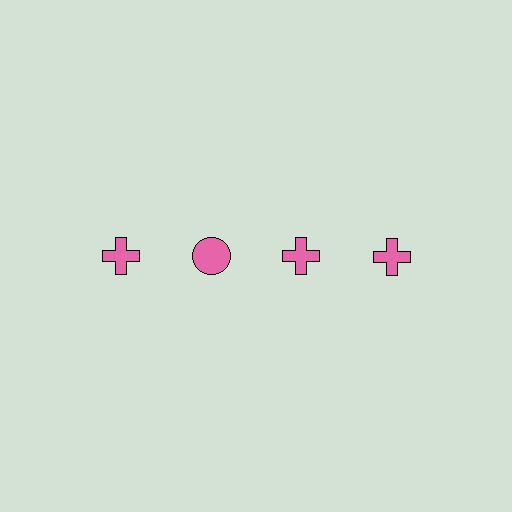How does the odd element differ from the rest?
It has a different shape: circle instead of cross.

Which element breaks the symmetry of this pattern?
The pink circle in the top row, second from left column breaks the symmetry. All other shapes are pink crosses.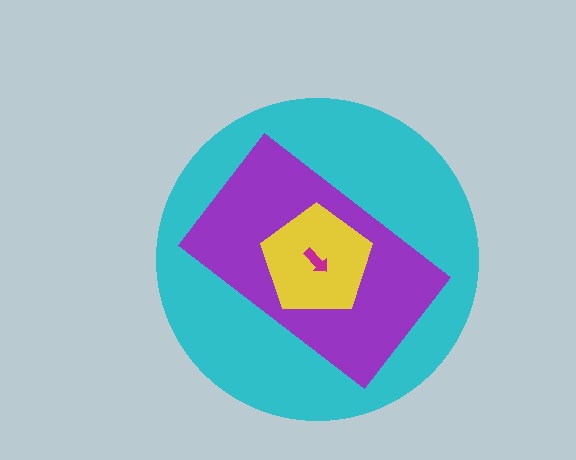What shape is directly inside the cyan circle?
The purple rectangle.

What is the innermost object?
The magenta arrow.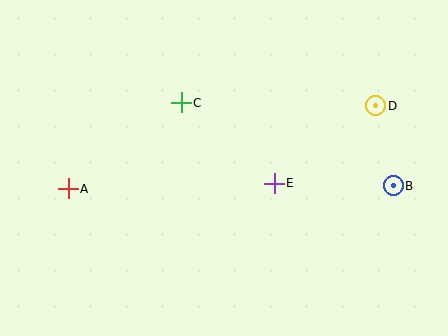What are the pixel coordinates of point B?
Point B is at (393, 186).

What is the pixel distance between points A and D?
The distance between A and D is 318 pixels.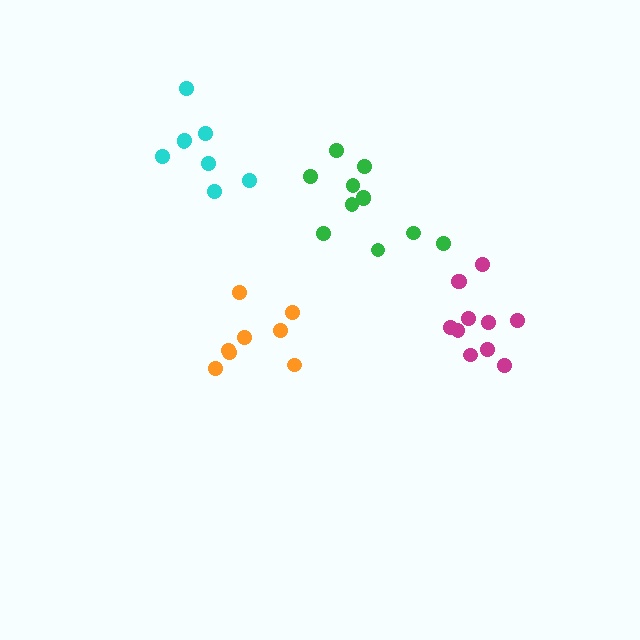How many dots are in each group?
Group 1: 8 dots, Group 2: 11 dots, Group 3: 8 dots, Group 4: 11 dots (38 total).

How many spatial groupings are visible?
There are 4 spatial groupings.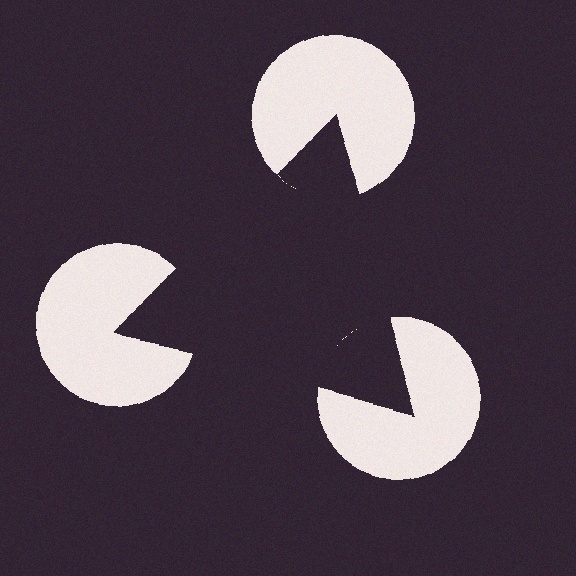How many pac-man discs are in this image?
There are 3 — one at each vertex of the illusory triangle.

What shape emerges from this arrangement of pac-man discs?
An illusory triangle — its edges are inferred from the aligned wedge cuts in the pac-man discs, not physically drawn.